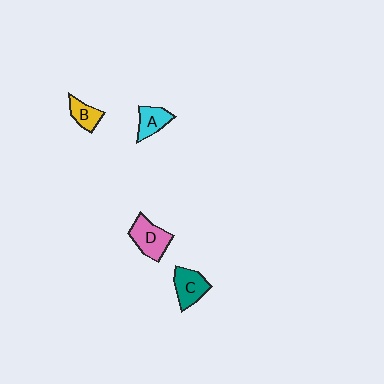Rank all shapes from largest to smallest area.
From largest to smallest: D (pink), C (teal), A (cyan), B (yellow).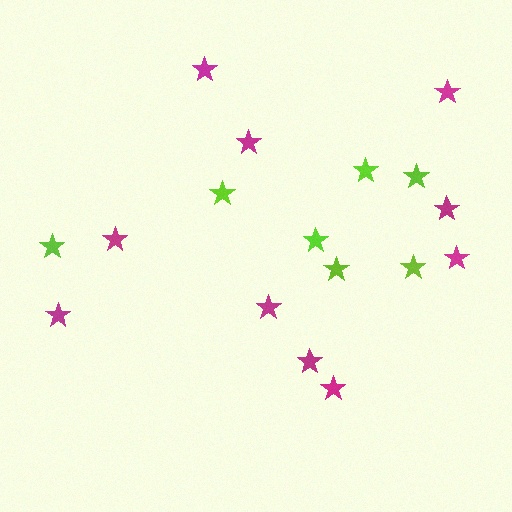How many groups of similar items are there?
There are 2 groups: one group of magenta stars (10) and one group of lime stars (7).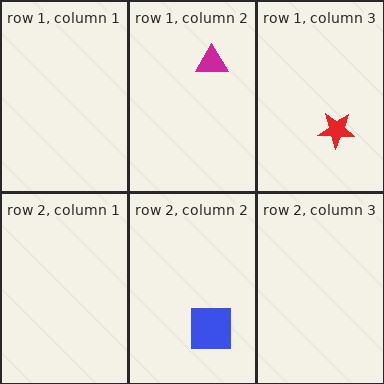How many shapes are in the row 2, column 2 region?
1.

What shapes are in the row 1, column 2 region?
The magenta triangle.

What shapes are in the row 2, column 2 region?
The blue square.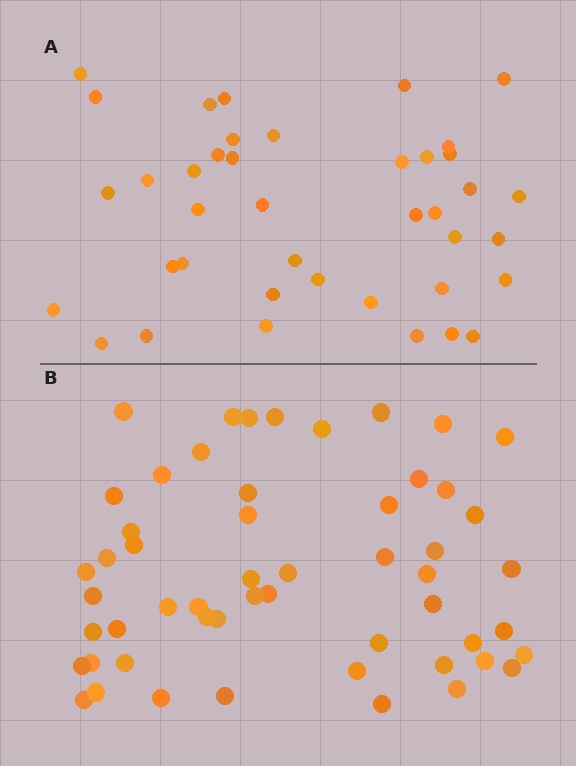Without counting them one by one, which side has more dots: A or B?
Region B (the bottom region) has more dots.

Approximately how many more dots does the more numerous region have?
Region B has approximately 15 more dots than region A.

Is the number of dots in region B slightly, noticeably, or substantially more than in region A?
Region B has noticeably more, but not dramatically so. The ratio is roughly 1.4 to 1.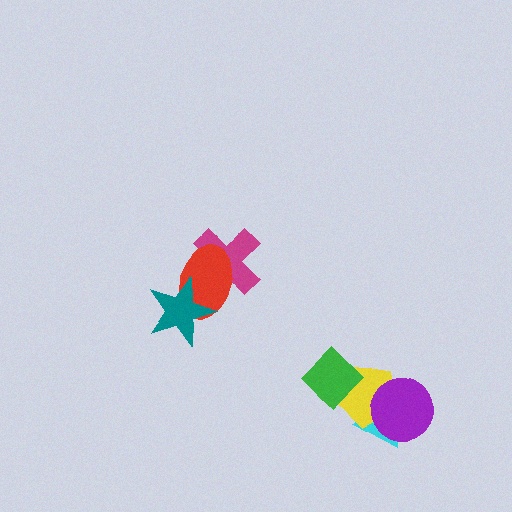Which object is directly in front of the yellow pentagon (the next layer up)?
The purple circle is directly in front of the yellow pentagon.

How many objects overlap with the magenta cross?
1 object overlaps with the magenta cross.